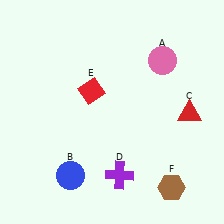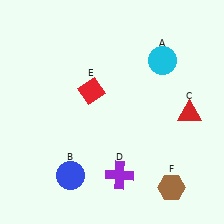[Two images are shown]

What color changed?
The circle (A) changed from pink in Image 1 to cyan in Image 2.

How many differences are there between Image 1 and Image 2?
There is 1 difference between the two images.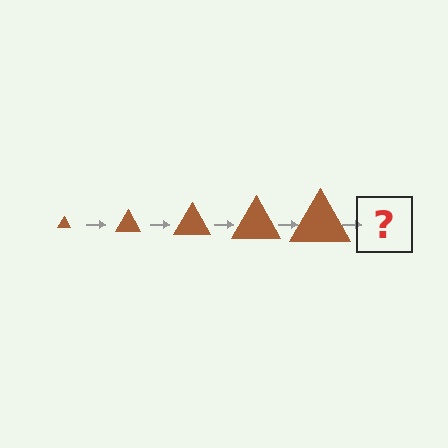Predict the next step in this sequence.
The next step is a brown triangle, larger than the previous one.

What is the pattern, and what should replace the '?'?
The pattern is that the triangle gets progressively larger each step. The '?' should be a brown triangle, larger than the previous one.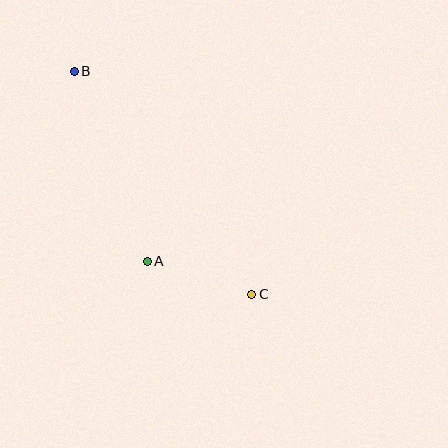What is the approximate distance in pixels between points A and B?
The distance between A and B is approximately 204 pixels.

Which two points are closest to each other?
Points A and C are closest to each other.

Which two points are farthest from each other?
Points B and C are farthest from each other.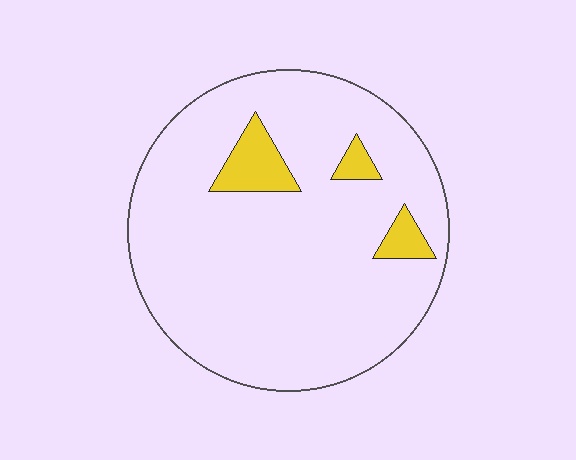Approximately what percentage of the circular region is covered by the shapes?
Approximately 10%.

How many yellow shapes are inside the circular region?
3.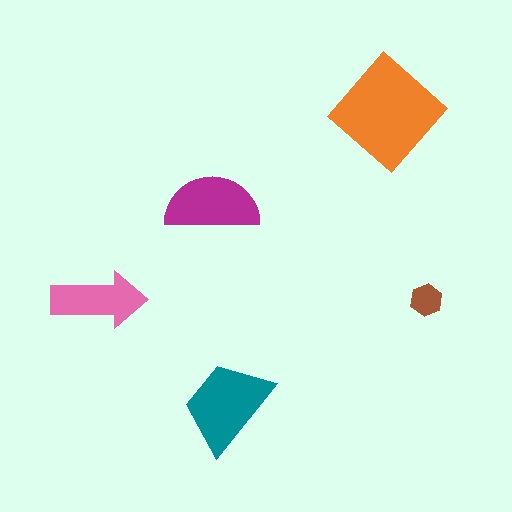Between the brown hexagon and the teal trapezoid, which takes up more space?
The teal trapezoid.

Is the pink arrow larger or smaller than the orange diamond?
Smaller.